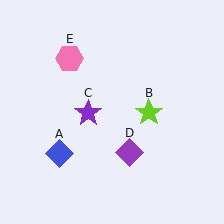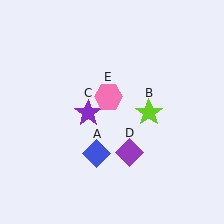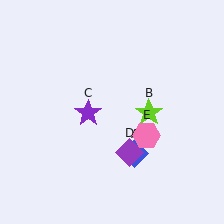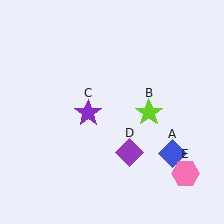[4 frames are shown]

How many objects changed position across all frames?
2 objects changed position: blue diamond (object A), pink hexagon (object E).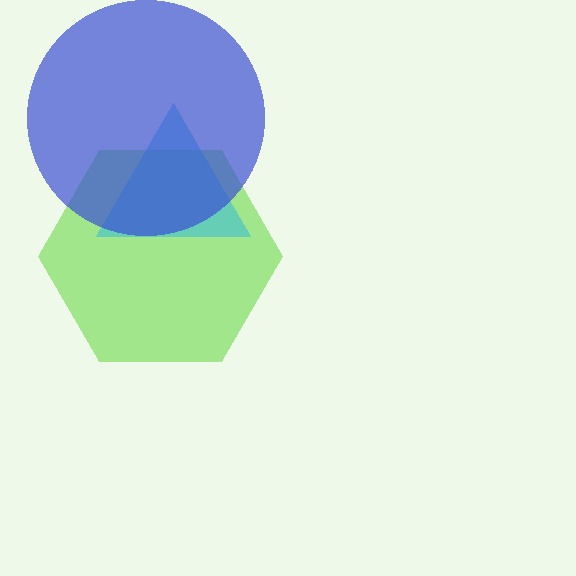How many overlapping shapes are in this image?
There are 3 overlapping shapes in the image.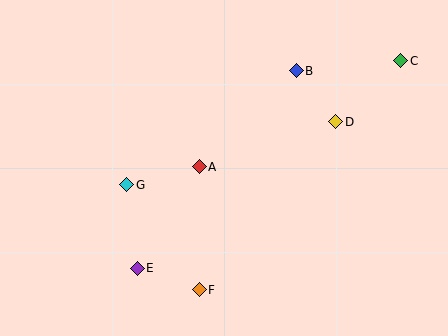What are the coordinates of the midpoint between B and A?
The midpoint between B and A is at (248, 119).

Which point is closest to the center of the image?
Point A at (199, 167) is closest to the center.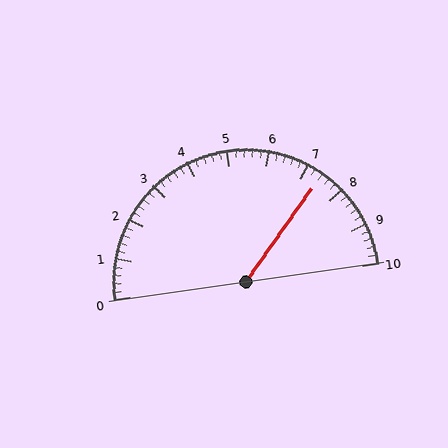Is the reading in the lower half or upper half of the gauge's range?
The reading is in the upper half of the range (0 to 10).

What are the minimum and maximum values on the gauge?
The gauge ranges from 0 to 10.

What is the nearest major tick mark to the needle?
The nearest major tick mark is 7.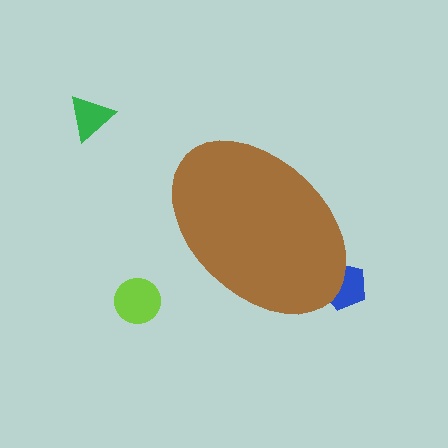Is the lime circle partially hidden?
No, the lime circle is fully visible.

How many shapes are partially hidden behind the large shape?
1 shape is partially hidden.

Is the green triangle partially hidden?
No, the green triangle is fully visible.